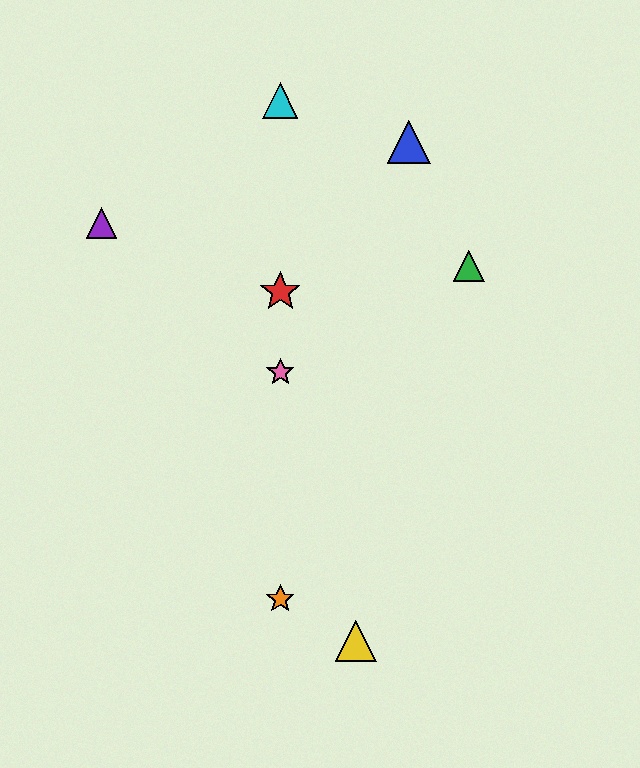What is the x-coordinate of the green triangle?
The green triangle is at x≈469.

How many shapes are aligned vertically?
4 shapes (the red star, the orange star, the cyan triangle, the pink star) are aligned vertically.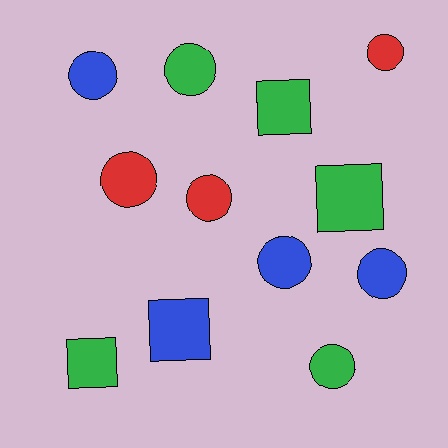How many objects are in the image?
There are 12 objects.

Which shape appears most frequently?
Circle, with 8 objects.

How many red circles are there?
There are 3 red circles.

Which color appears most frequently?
Green, with 5 objects.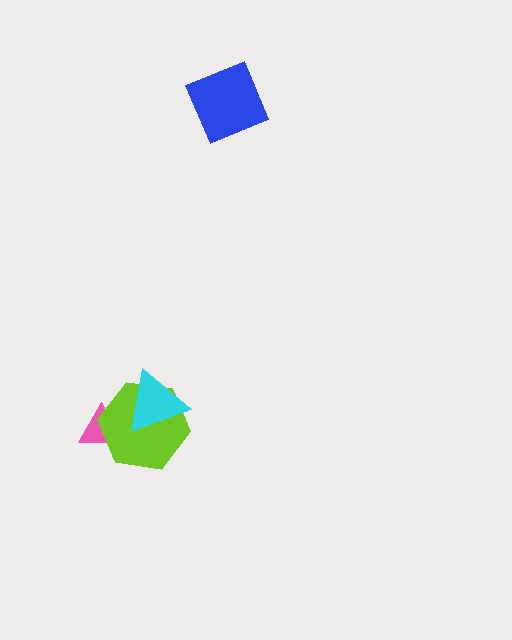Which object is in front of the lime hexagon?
The cyan triangle is in front of the lime hexagon.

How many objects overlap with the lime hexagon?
2 objects overlap with the lime hexagon.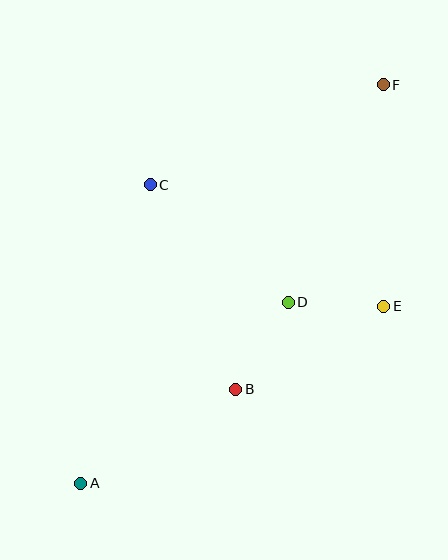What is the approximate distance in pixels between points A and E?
The distance between A and E is approximately 351 pixels.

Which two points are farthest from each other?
Points A and F are farthest from each other.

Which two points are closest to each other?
Points D and E are closest to each other.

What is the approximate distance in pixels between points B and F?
The distance between B and F is approximately 338 pixels.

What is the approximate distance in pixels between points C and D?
The distance between C and D is approximately 181 pixels.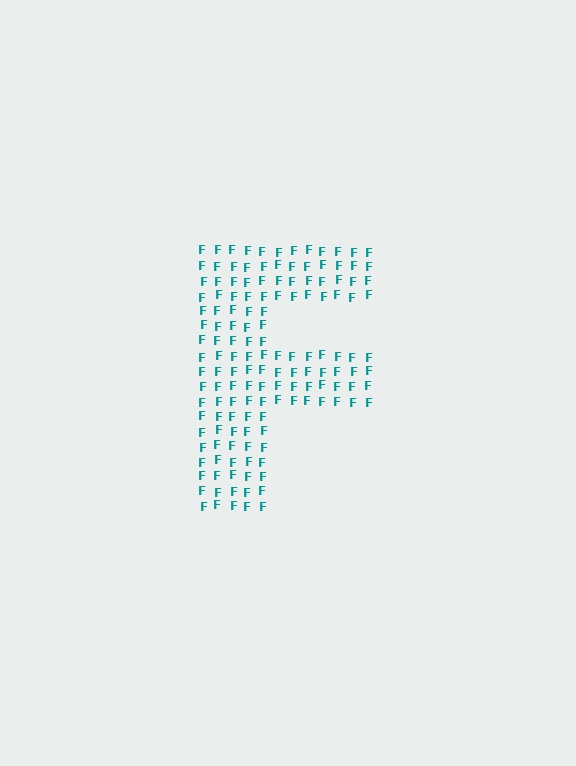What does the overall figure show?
The overall figure shows the letter F.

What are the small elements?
The small elements are letter F's.